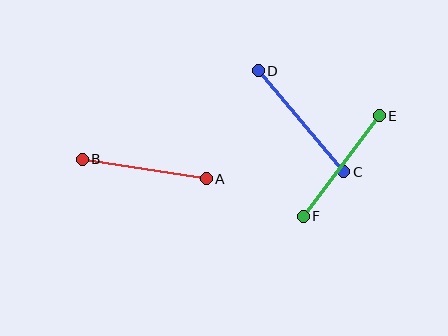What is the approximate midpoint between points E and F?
The midpoint is at approximately (341, 166) pixels.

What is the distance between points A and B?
The distance is approximately 125 pixels.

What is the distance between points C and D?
The distance is approximately 132 pixels.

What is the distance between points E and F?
The distance is approximately 126 pixels.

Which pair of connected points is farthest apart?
Points C and D are farthest apart.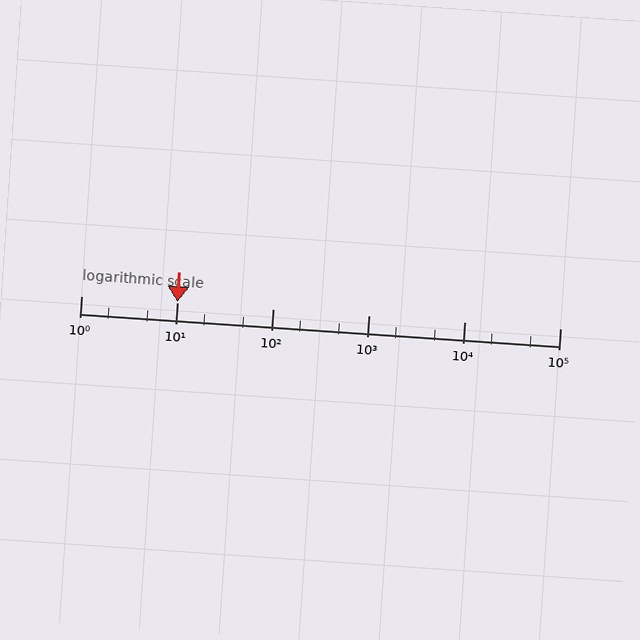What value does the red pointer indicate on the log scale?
The pointer indicates approximately 10.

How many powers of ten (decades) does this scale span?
The scale spans 5 decades, from 1 to 100000.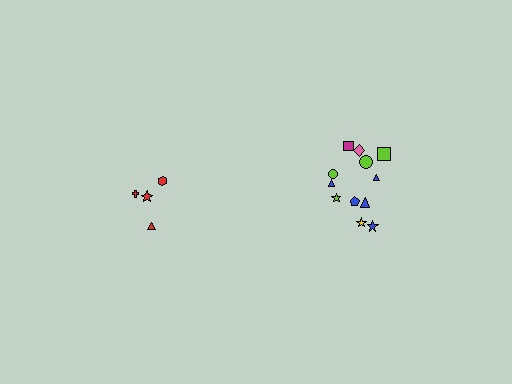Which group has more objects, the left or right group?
The right group.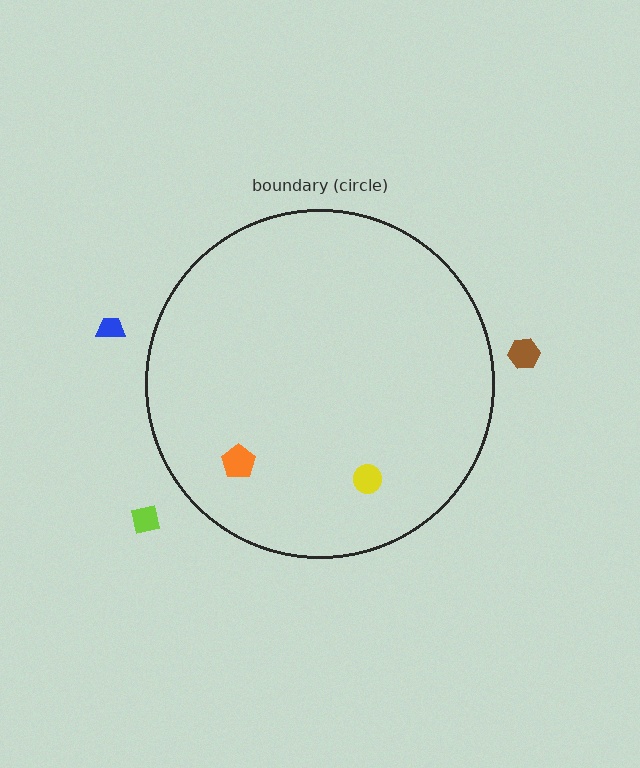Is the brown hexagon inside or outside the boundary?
Outside.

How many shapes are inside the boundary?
2 inside, 3 outside.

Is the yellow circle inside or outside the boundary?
Inside.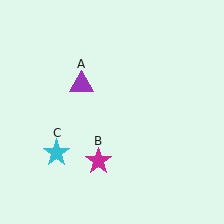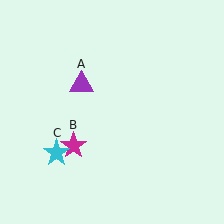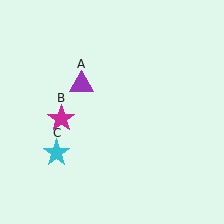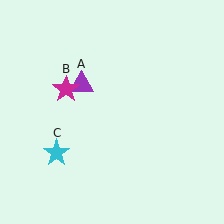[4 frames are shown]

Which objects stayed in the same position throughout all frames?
Purple triangle (object A) and cyan star (object C) remained stationary.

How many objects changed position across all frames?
1 object changed position: magenta star (object B).